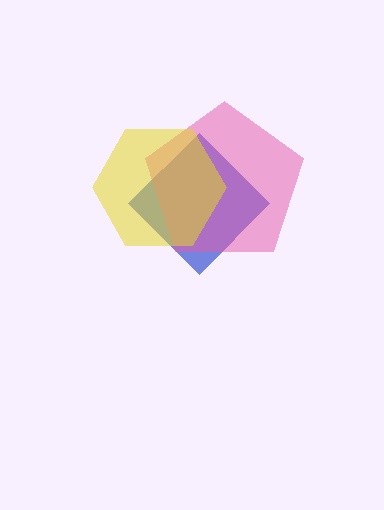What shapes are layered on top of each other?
The layered shapes are: a blue diamond, a pink pentagon, a yellow hexagon.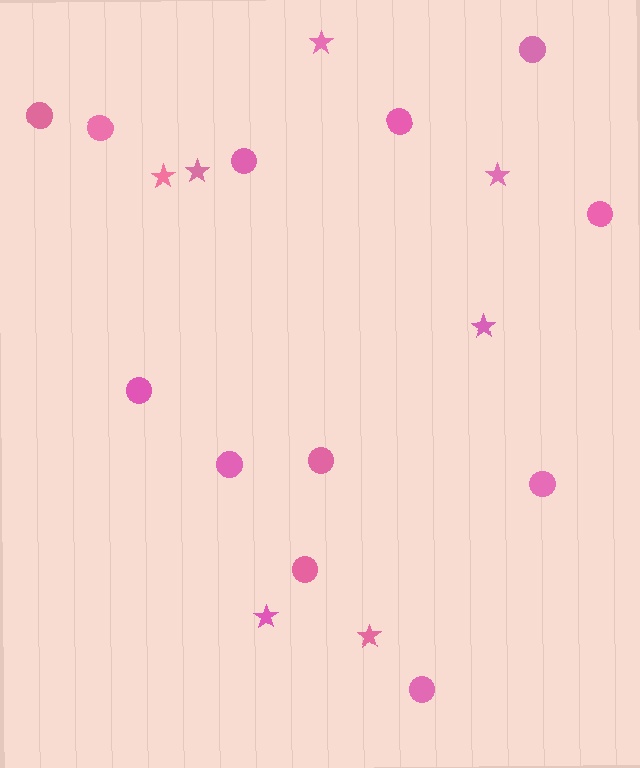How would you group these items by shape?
There are 2 groups: one group of stars (7) and one group of circles (12).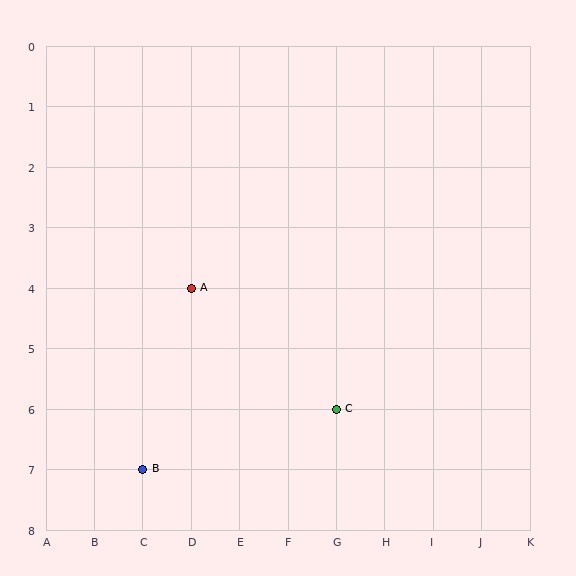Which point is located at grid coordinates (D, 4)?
Point A is at (D, 4).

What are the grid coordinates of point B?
Point B is at grid coordinates (C, 7).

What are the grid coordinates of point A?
Point A is at grid coordinates (D, 4).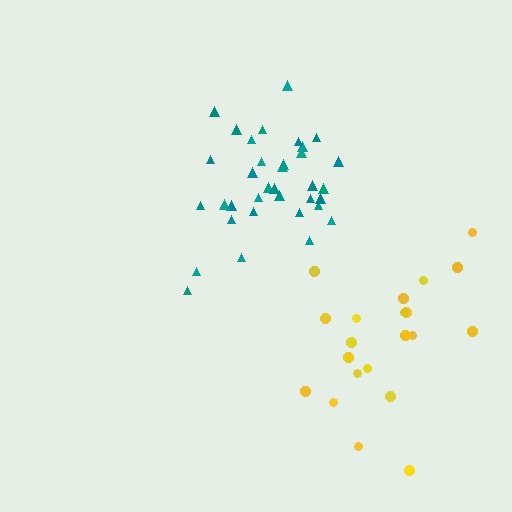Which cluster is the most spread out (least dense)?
Yellow.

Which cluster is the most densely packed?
Teal.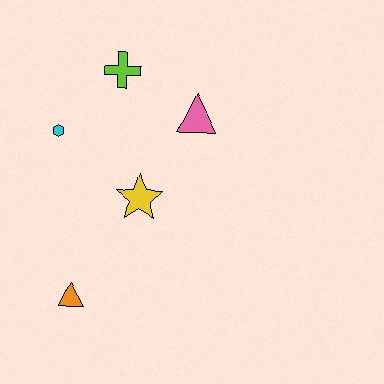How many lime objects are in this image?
There is 1 lime object.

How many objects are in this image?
There are 5 objects.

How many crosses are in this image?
There is 1 cross.